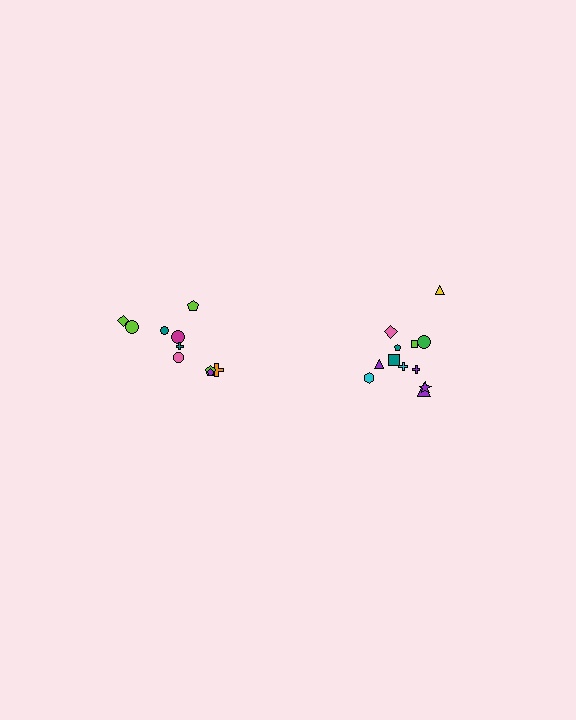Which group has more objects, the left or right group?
The right group.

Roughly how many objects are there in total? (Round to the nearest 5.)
Roughly 20 objects in total.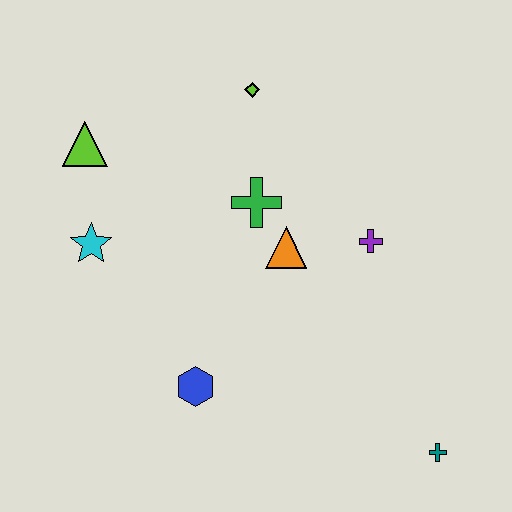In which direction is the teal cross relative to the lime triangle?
The teal cross is to the right of the lime triangle.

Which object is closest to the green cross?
The orange triangle is closest to the green cross.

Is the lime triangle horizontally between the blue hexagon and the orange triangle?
No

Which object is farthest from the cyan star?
The teal cross is farthest from the cyan star.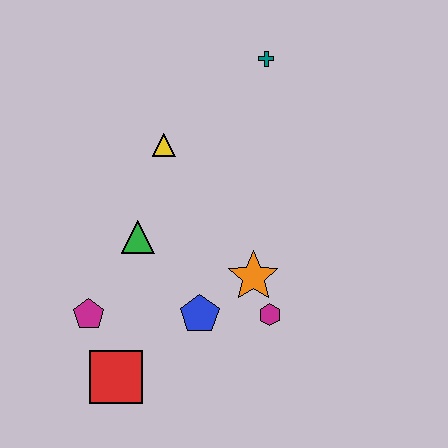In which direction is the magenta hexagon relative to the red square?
The magenta hexagon is to the right of the red square.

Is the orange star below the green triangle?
Yes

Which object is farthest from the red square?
The teal cross is farthest from the red square.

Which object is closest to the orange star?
The magenta hexagon is closest to the orange star.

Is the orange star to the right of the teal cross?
No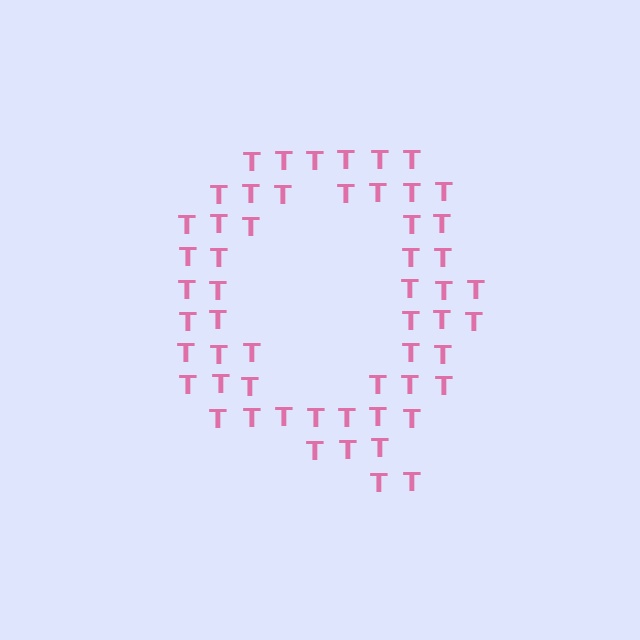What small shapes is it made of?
It is made of small letter T's.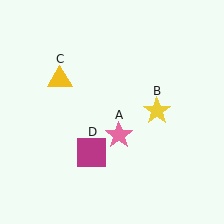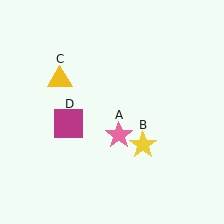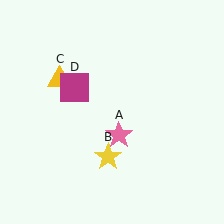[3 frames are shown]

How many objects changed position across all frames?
2 objects changed position: yellow star (object B), magenta square (object D).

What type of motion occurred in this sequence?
The yellow star (object B), magenta square (object D) rotated clockwise around the center of the scene.